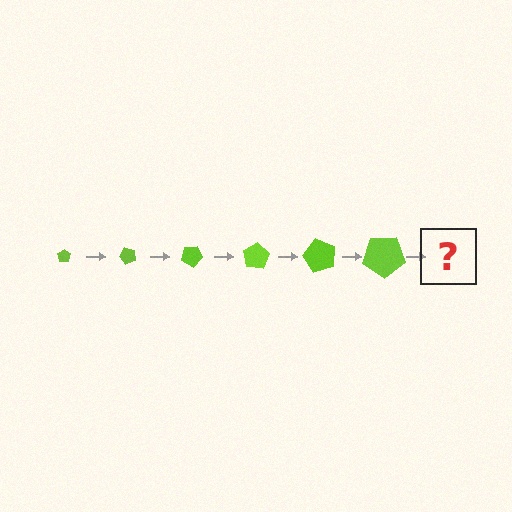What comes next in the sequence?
The next element should be a pentagon, larger than the previous one and rotated 300 degrees from the start.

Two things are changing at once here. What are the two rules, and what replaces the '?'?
The two rules are that the pentagon grows larger each step and it rotates 50 degrees each step. The '?' should be a pentagon, larger than the previous one and rotated 300 degrees from the start.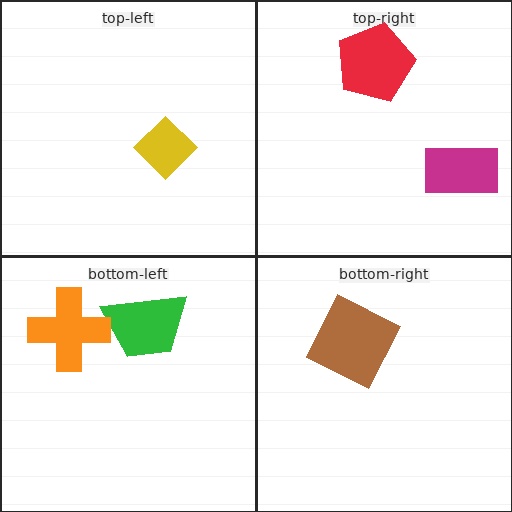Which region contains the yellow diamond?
The top-left region.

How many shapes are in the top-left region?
1.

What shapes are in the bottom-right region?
The brown square.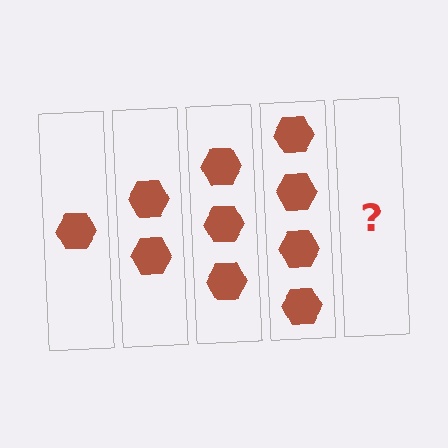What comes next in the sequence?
The next element should be 5 hexagons.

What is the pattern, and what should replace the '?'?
The pattern is that each step adds one more hexagon. The '?' should be 5 hexagons.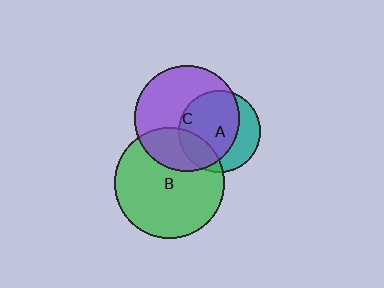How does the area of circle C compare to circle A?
Approximately 1.6 times.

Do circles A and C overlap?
Yes.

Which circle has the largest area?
Circle B (green).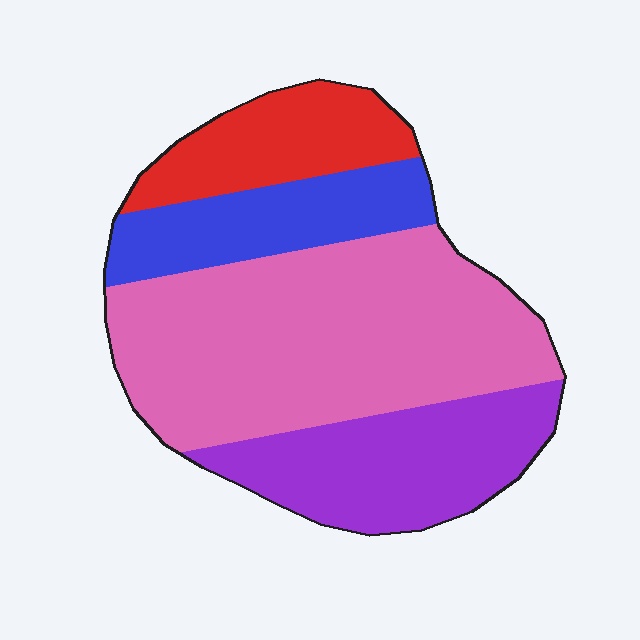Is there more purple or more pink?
Pink.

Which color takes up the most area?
Pink, at roughly 50%.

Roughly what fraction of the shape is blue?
Blue takes up about one sixth (1/6) of the shape.